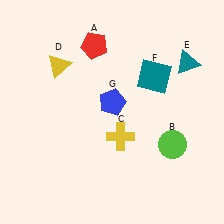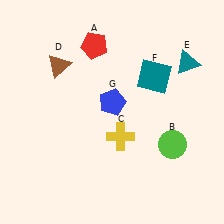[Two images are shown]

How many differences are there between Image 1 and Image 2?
There is 1 difference between the two images.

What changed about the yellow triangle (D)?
In Image 1, D is yellow. In Image 2, it changed to brown.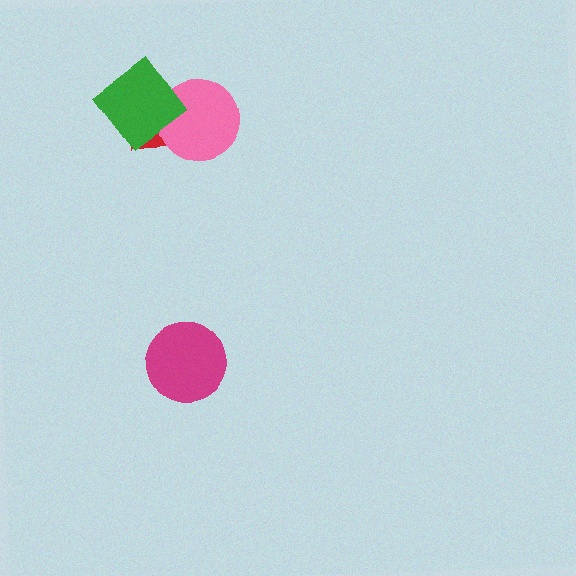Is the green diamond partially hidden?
No, no other shape covers it.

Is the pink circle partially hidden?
Yes, it is partially covered by another shape.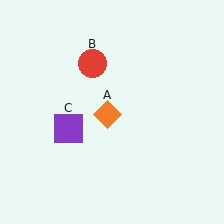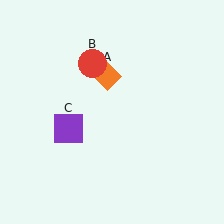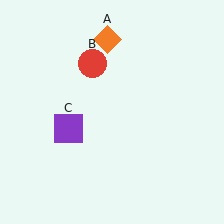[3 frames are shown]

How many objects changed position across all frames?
1 object changed position: orange diamond (object A).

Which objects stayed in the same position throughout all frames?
Red circle (object B) and purple square (object C) remained stationary.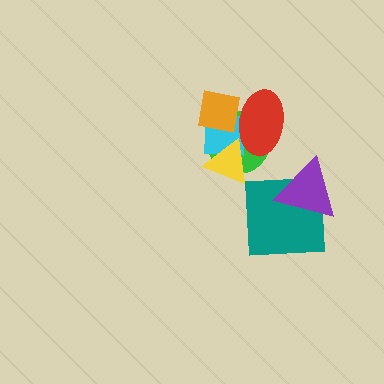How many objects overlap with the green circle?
4 objects overlap with the green circle.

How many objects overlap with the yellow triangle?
3 objects overlap with the yellow triangle.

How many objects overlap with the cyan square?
4 objects overlap with the cyan square.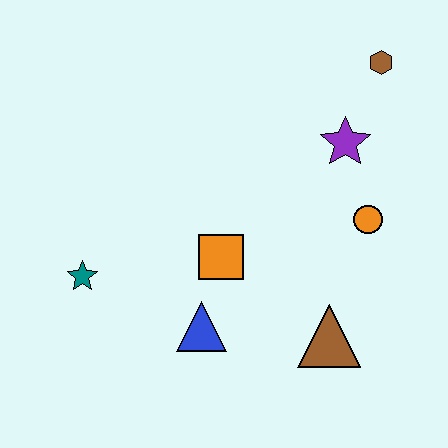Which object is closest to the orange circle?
The purple star is closest to the orange circle.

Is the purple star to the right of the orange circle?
No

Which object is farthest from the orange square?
The brown hexagon is farthest from the orange square.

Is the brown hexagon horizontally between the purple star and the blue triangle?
No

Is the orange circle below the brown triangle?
No